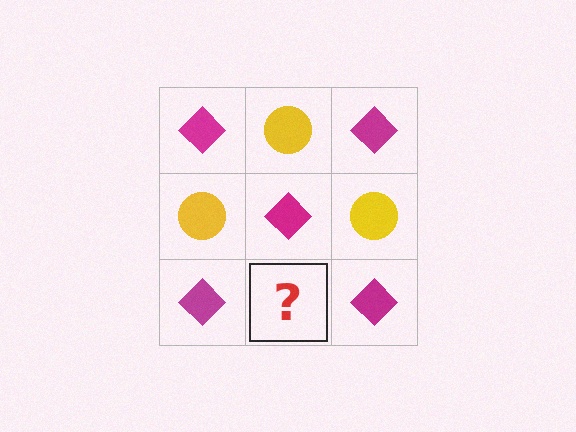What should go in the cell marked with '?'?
The missing cell should contain a yellow circle.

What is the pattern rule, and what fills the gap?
The rule is that it alternates magenta diamond and yellow circle in a checkerboard pattern. The gap should be filled with a yellow circle.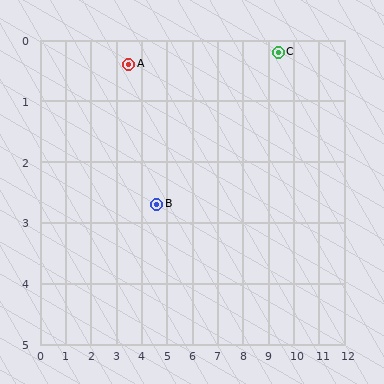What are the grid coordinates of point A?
Point A is at approximately (3.5, 0.4).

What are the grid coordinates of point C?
Point C is at approximately (9.4, 0.2).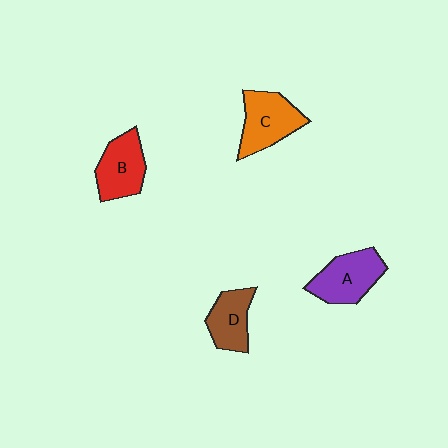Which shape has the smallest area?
Shape D (brown).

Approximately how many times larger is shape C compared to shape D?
Approximately 1.3 times.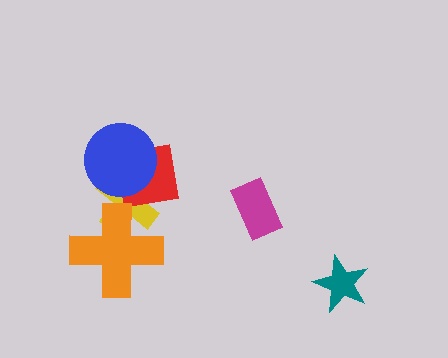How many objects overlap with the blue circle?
2 objects overlap with the blue circle.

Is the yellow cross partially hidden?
Yes, it is partially covered by another shape.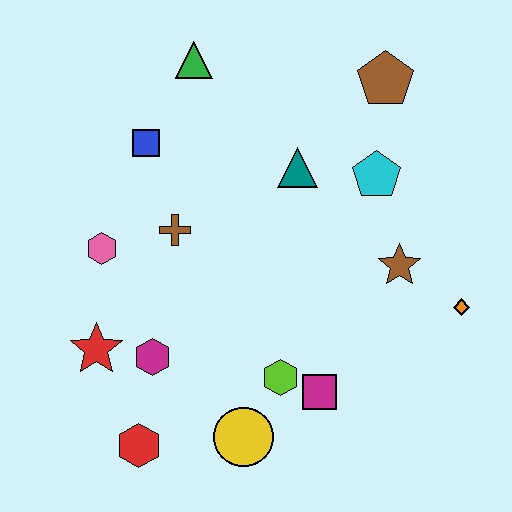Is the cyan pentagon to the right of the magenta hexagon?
Yes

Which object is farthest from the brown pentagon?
The red hexagon is farthest from the brown pentagon.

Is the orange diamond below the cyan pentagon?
Yes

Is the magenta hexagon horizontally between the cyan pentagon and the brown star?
No